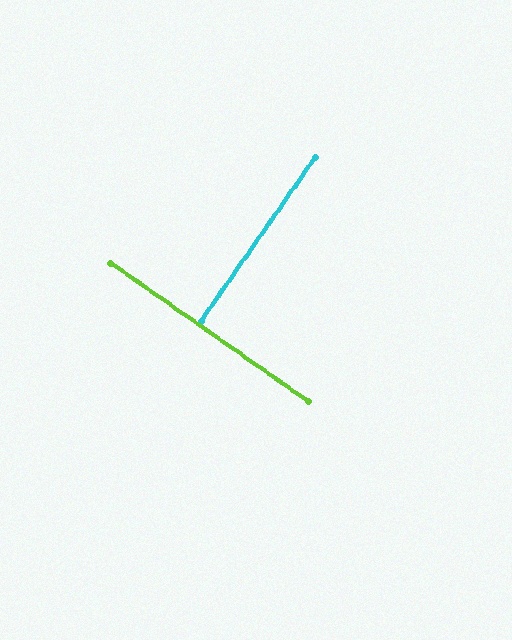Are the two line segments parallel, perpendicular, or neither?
Perpendicular — they meet at approximately 90°.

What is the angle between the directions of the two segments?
Approximately 90 degrees.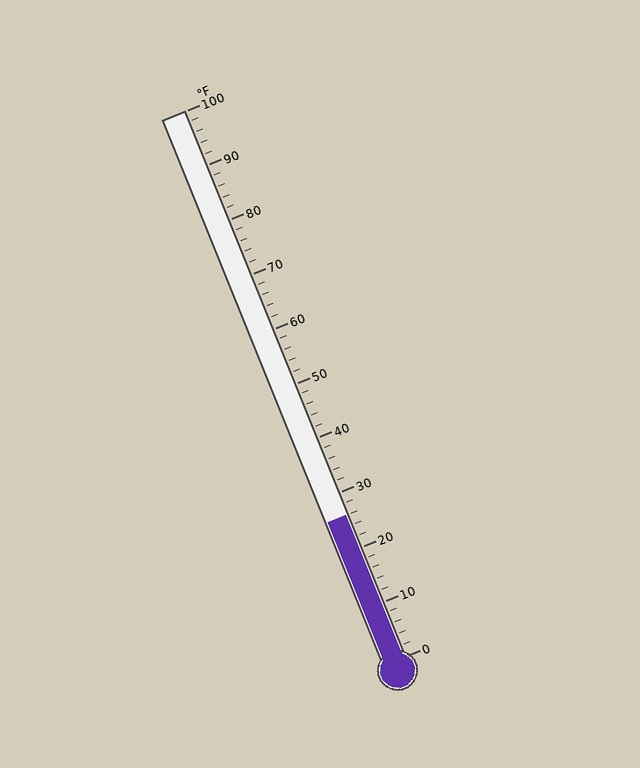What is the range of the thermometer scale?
The thermometer scale ranges from 0°F to 100°F.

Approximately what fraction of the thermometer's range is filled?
The thermometer is filled to approximately 25% of its range.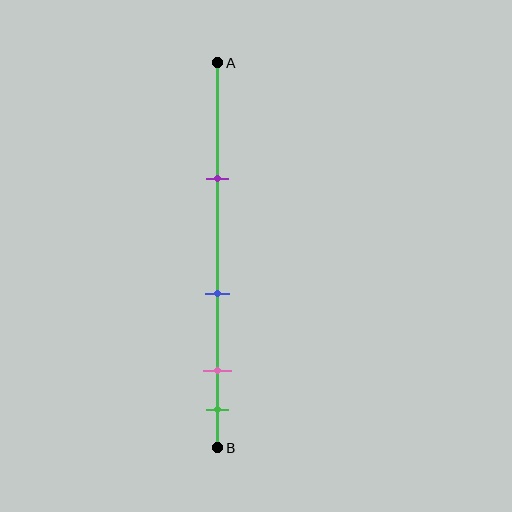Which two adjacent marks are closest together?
The pink and green marks are the closest adjacent pair.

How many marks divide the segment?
There are 4 marks dividing the segment.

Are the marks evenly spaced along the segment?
No, the marks are not evenly spaced.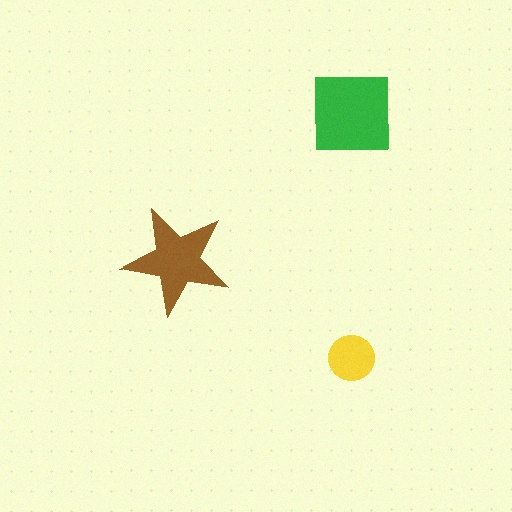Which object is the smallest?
The yellow circle.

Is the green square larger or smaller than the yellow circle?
Larger.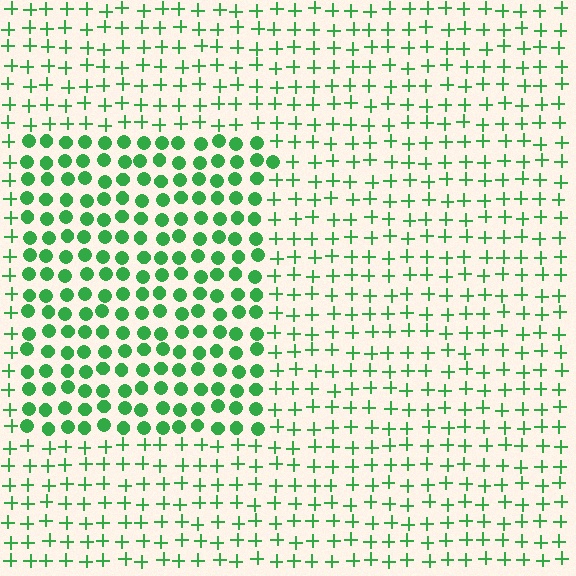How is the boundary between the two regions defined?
The boundary is defined by a change in element shape: circles inside vs. plus signs outside. All elements share the same color and spacing.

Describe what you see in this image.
The image is filled with small green elements arranged in a uniform grid. A rectangle-shaped region contains circles, while the surrounding area contains plus signs. The boundary is defined purely by the change in element shape.